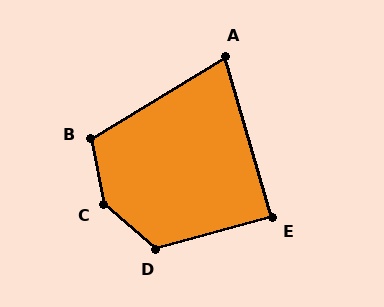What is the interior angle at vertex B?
Approximately 110 degrees (obtuse).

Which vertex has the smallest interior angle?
A, at approximately 75 degrees.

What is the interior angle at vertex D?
Approximately 124 degrees (obtuse).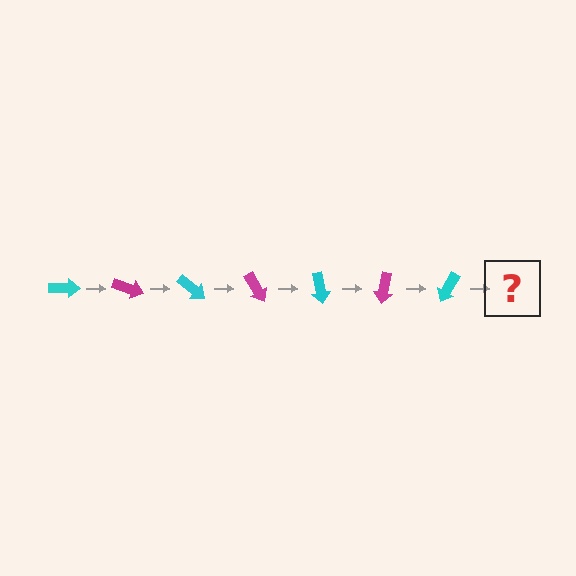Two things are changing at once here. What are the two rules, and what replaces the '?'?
The two rules are that it rotates 20 degrees each step and the color cycles through cyan and magenta. The '?' should be a magenta arrow, rotated 140 degrees from the start.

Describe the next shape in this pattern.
It should be a magenta arrow, rotated 140 degrees from the start.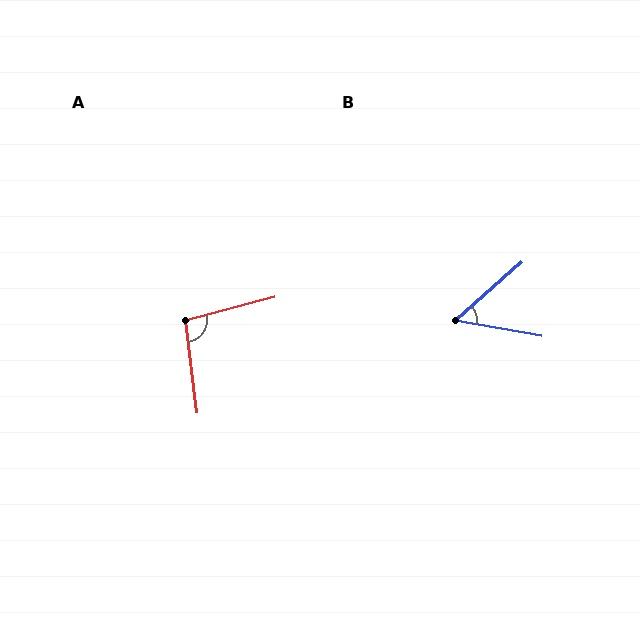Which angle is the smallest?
B, at approximately 52 degrees.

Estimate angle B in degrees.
Approximately 52 degrees.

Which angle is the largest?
A, at approximately 97 degrees.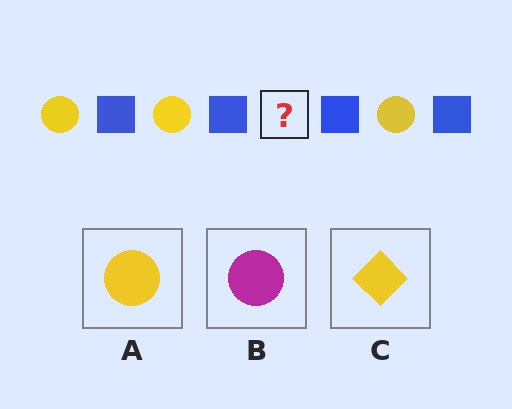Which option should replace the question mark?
Option A.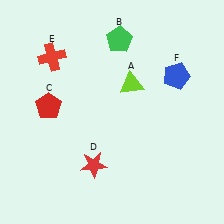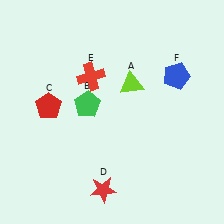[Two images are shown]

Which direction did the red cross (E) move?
The red cross (E) moved right.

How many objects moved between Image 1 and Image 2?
3 objects moved between the two images.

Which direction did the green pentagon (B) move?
The green pentagon (B) moved down.